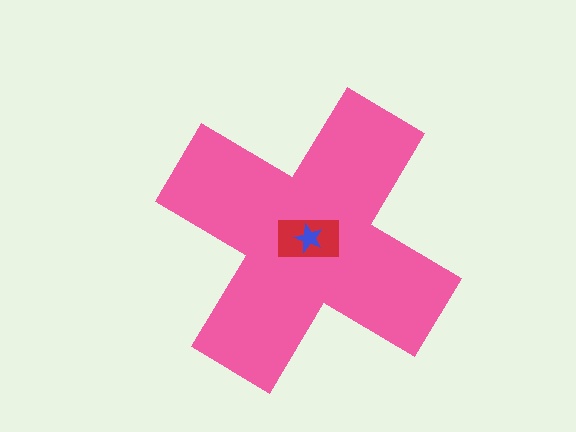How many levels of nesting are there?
3.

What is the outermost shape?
The pink cross.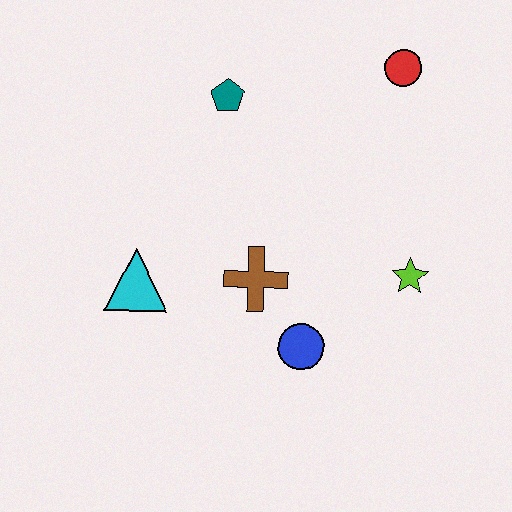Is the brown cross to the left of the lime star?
Yes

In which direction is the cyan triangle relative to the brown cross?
The cyan triangle is to the left of the brown cross.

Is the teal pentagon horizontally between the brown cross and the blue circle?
No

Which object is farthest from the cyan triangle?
The red circle is farthest from the cyan triangle.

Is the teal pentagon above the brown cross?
Yes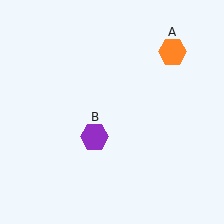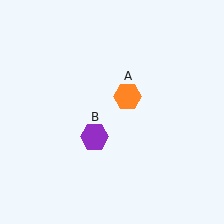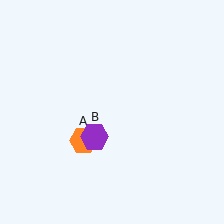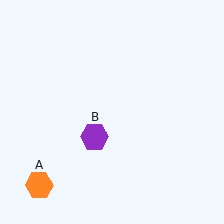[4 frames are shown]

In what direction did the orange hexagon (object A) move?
The orange hexagon (object A) moved down and to the left.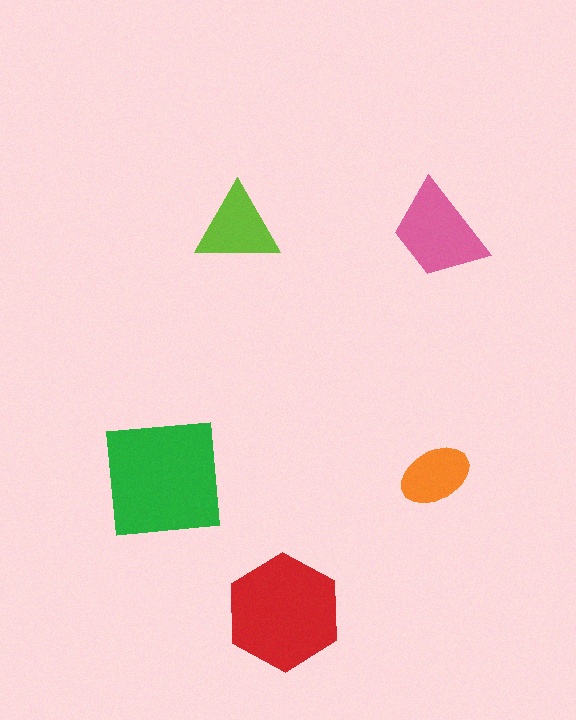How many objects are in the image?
There are 5 objects in the image.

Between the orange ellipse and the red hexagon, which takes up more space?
The red hexagon.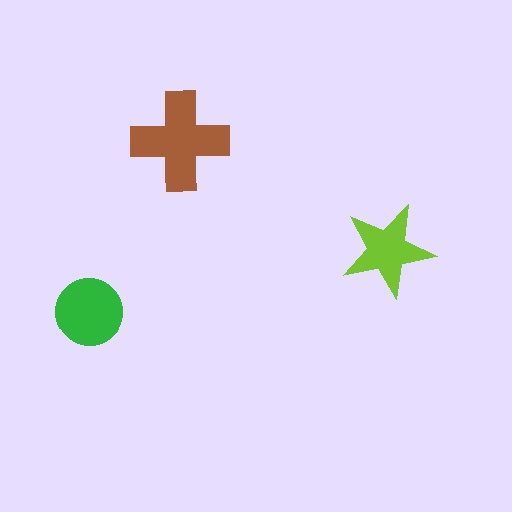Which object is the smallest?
The lime star.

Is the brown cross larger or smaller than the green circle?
Larger.